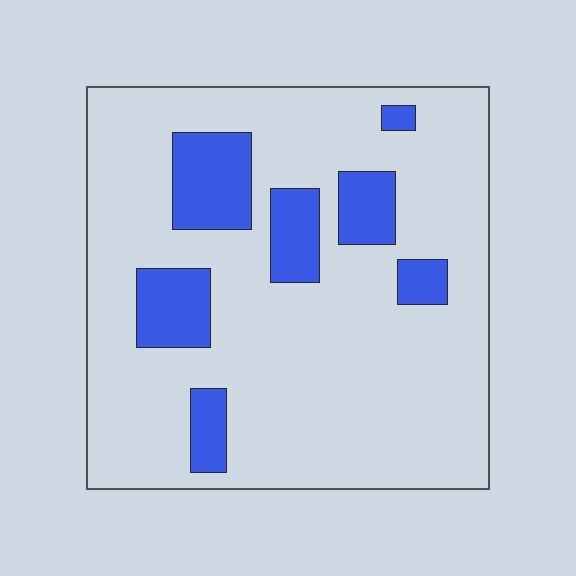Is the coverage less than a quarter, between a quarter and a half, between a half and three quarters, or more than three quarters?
Less than a quarter.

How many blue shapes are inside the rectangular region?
7.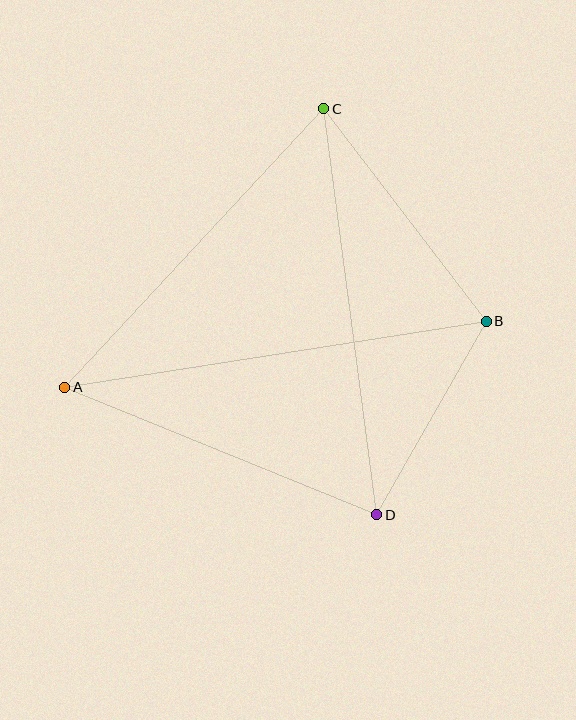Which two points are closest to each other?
Points B and D are closest to each other.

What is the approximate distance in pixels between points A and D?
The distance between A and D is approximately 337 pixels.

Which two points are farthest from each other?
Points A and B are farthest from each other.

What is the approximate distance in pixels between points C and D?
The distance between C and D is approximately 410 pixels.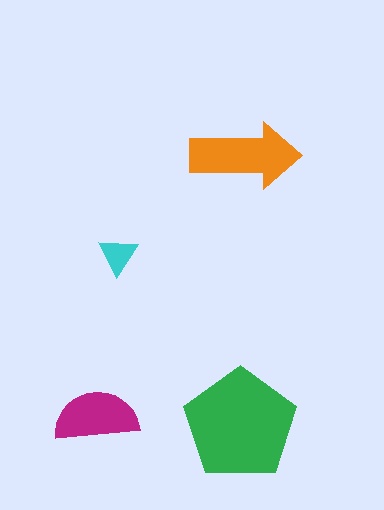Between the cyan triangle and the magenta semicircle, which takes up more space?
The magenta semicircle.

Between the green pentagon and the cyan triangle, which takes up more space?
The green pentagon.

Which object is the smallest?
The cyan triangle.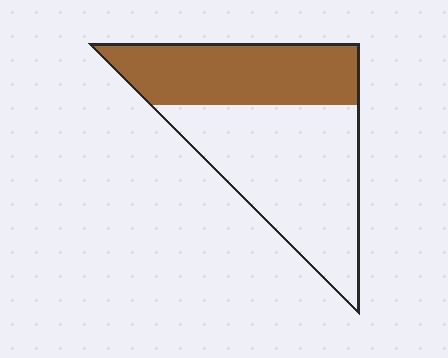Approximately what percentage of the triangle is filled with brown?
Approximately 40%.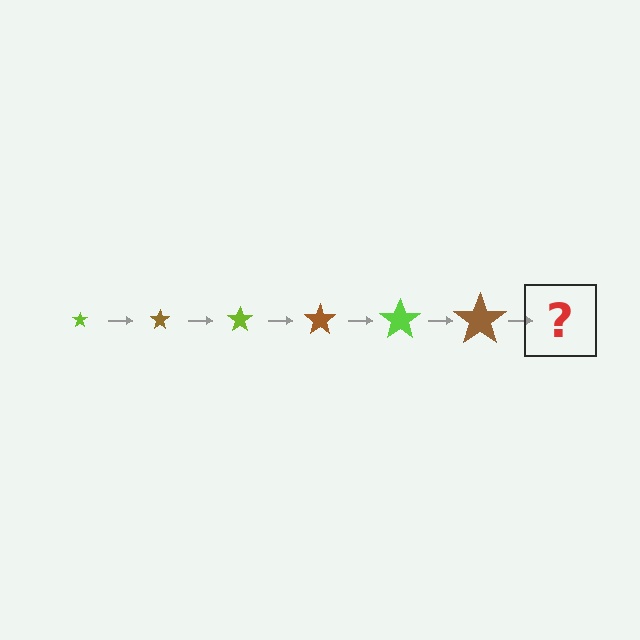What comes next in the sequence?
The next element should be a lime star, larger than the previous one.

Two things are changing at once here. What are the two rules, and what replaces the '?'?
The two rules are that the star grows larger each step and the color cycles through lime and brown. The '?' should be a lime star, larger than the previous one.